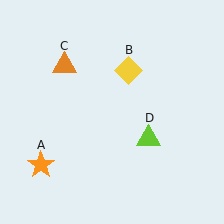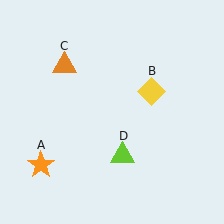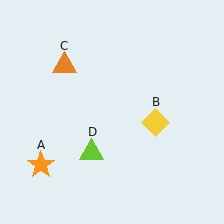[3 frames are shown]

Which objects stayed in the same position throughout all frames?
Orange star (object A) and orange triangle (object C) remained stationary.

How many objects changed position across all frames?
2 objects changed position: yellow diamond (object B), lime triangle (object D).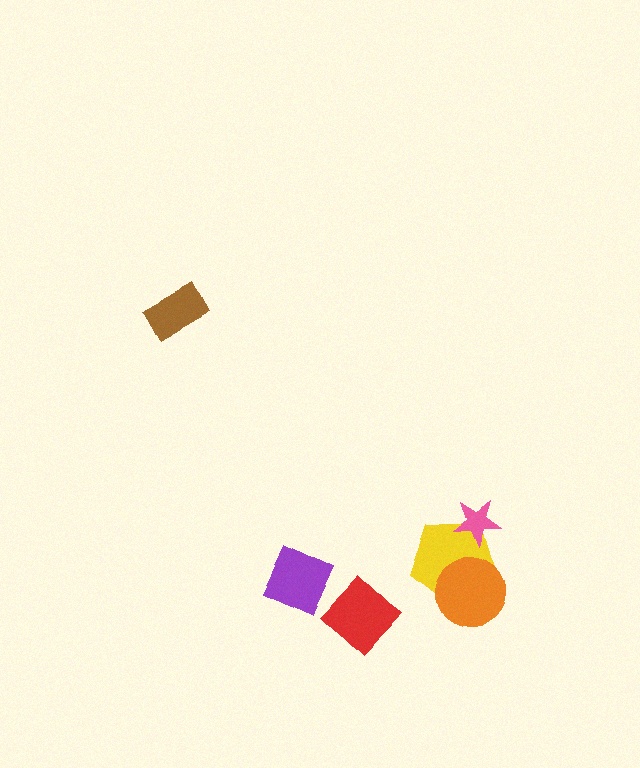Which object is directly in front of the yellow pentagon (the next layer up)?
The pink star is directly in front of the yellow pentagon.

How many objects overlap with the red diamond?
0 objects overlap with the red diamond.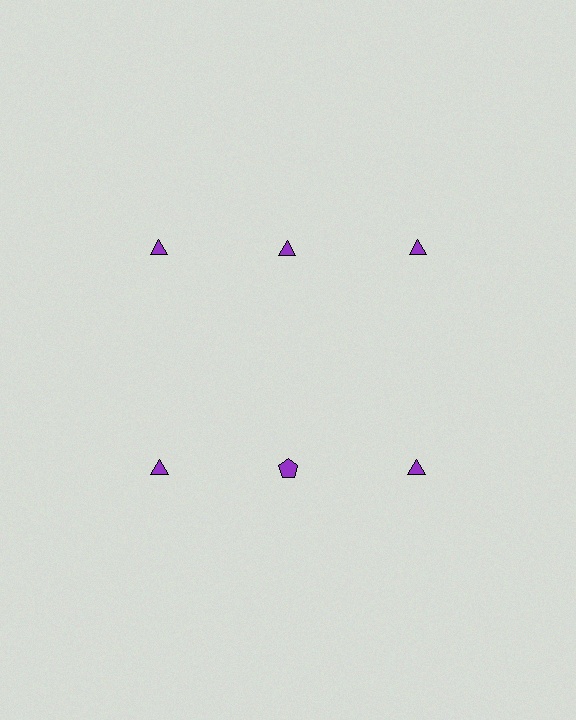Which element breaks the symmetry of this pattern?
The purple pentagon in the second row, second from left column breaks the symmetry. All other shapes are purple triangles.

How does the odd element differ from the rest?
It has a different shape: pentagon instead of triangle.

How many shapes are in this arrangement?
There are 6 shapes arranged in a grid pattern.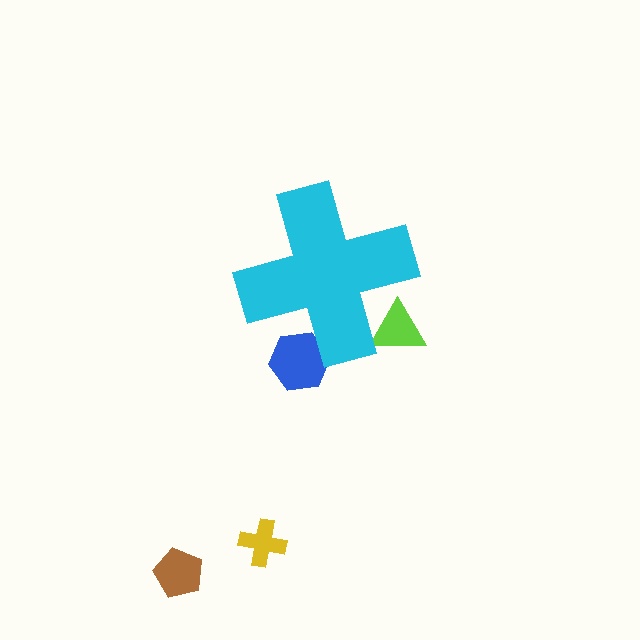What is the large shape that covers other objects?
A cyan cross.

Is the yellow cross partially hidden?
No, the yellow cross is fully visible.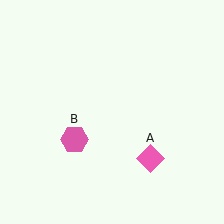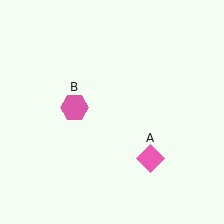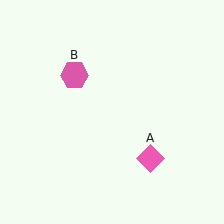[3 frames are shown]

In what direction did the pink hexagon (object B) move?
The pink hexagon (object B) moved up.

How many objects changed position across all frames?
1 object changed position: pink hexagon (object B).